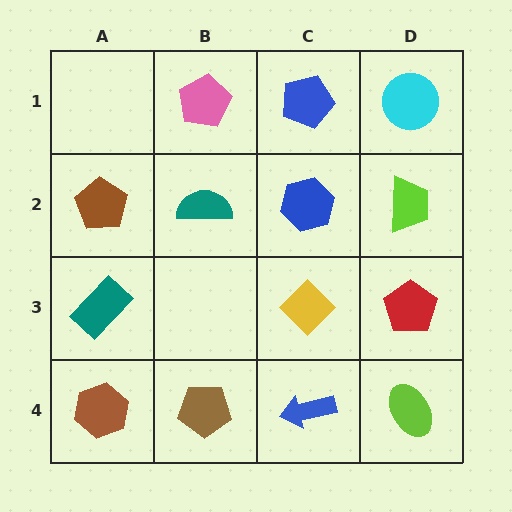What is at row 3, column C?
A yellow diamond.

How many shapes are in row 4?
4 shapes.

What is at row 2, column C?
A blue hexagon.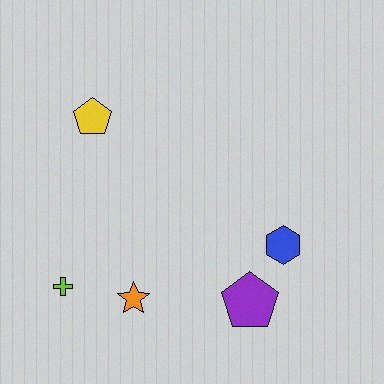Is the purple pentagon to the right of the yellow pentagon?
Yes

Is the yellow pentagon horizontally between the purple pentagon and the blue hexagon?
No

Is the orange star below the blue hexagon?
Yes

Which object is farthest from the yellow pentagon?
The purple pentagon is farthest from the yellow pentagon.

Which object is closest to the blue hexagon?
The purple pentagon is closest to the blue hexagon.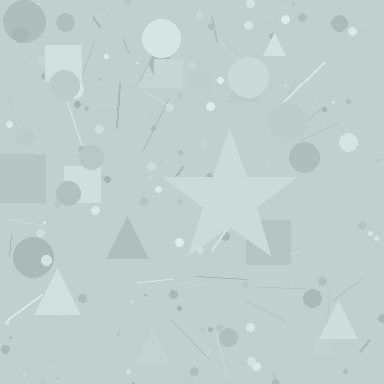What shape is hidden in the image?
A star is hidden in the image.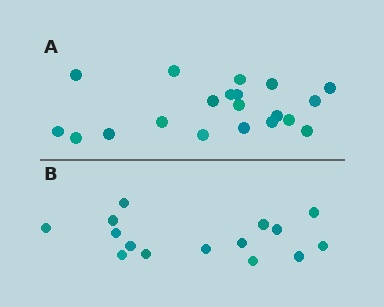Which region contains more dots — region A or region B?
Region A (the top region) has more dots.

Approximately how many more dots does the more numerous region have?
Region A has about 5 more dots than region B.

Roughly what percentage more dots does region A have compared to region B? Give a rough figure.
About 35% more.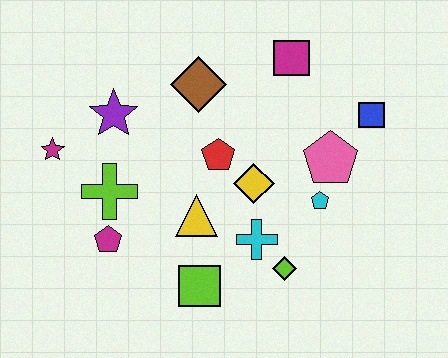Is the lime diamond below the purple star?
Yes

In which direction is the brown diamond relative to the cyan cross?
The brown diamond is above the cyan cross.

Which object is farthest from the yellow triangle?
The blue square is farthest from the yellow triangle.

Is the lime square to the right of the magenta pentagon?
Yes